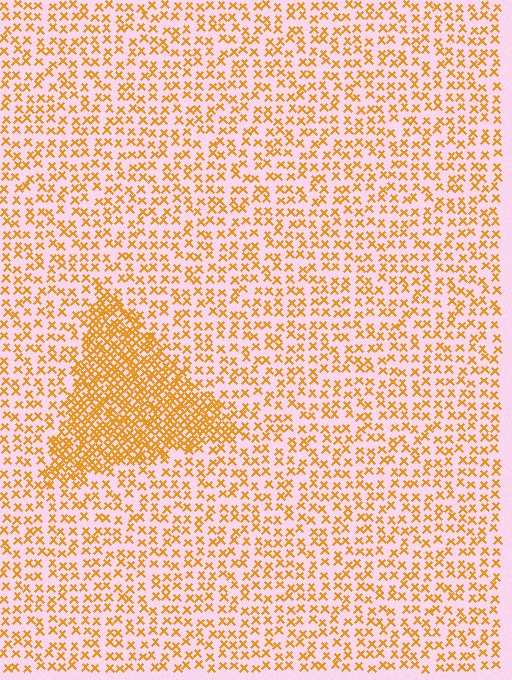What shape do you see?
I see a triangle.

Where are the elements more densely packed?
The elements are more densely packed inside the triangle boundary.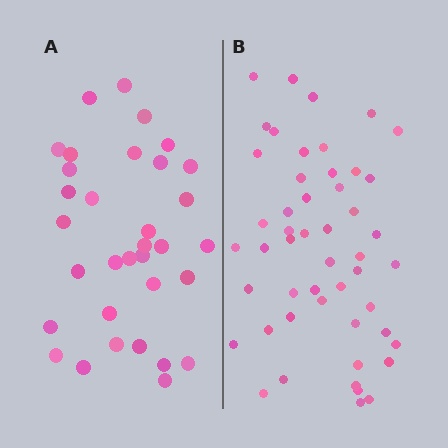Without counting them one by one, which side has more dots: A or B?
Region B (the right region) has more dots.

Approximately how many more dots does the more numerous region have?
Region B has approximately 15 more dots than region A.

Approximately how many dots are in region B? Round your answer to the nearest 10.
About 50 dots.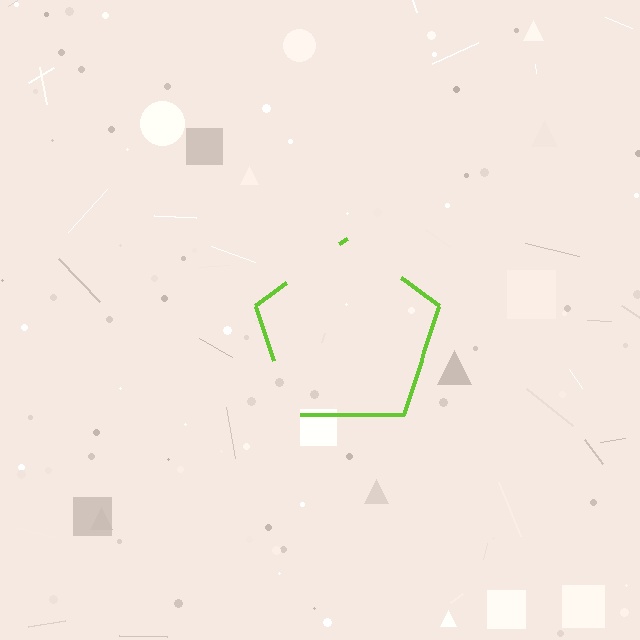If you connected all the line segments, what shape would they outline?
They would outline a pentagon.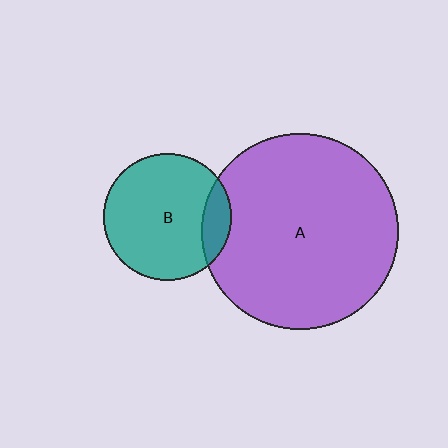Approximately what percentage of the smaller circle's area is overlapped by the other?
Approximately 15%.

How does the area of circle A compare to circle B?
Approximately 2.4 times.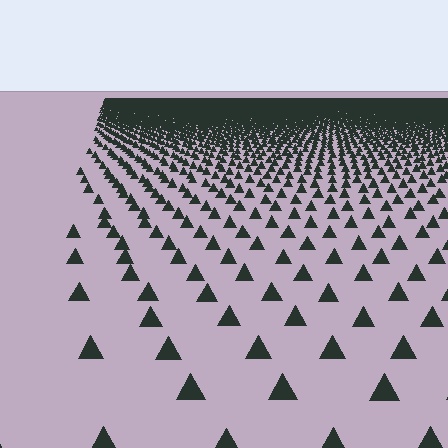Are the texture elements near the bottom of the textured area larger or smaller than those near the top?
Larger. Near the bottom, elements are closer to the viewer and appear at a bigger on-screen size.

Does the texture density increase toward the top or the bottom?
Density increases toward the top.